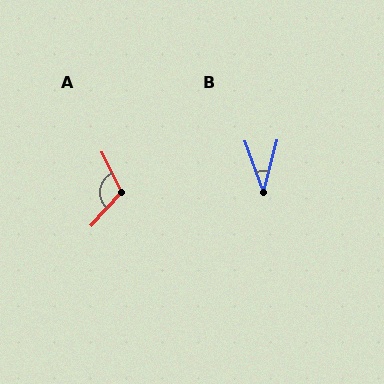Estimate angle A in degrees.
Approximately 112 degrees.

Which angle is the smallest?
B, at approximately 34 degrees.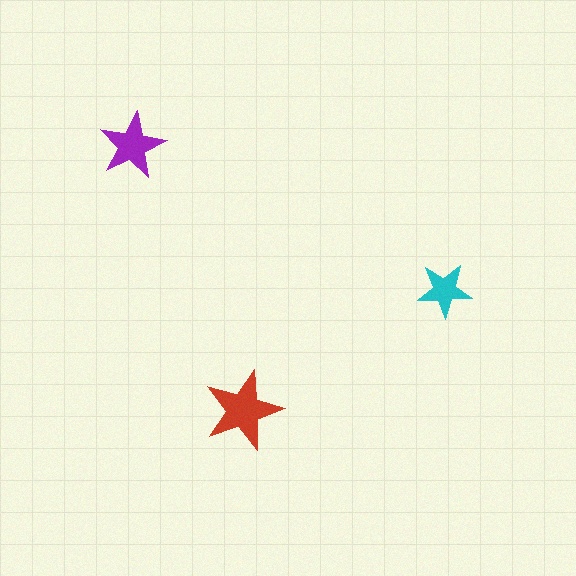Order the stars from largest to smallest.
the red one, the purple one, the cyan one.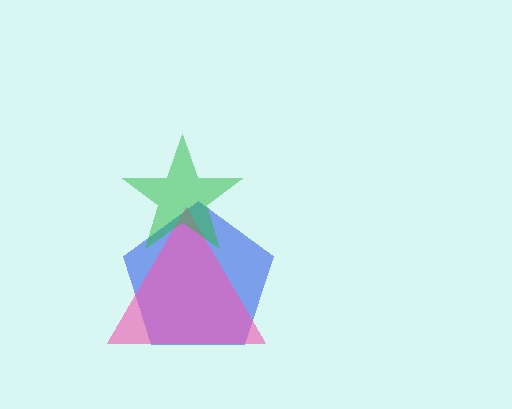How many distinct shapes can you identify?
There are 3 distinct shapes: a blue pentagon, a pink triangle, a green star.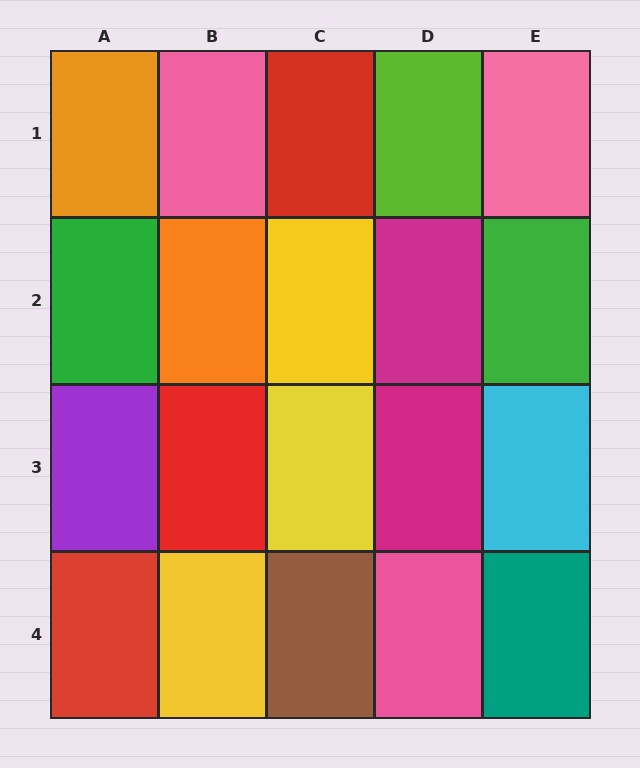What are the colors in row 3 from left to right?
Purple, red, yellow, magenta, cyan.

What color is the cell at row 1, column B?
Pink.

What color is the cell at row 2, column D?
Magenta.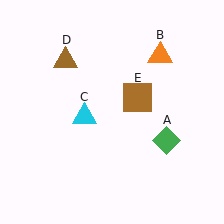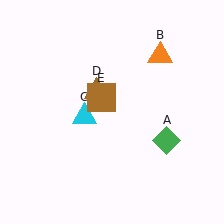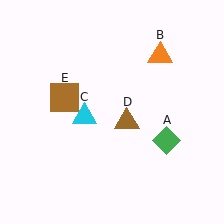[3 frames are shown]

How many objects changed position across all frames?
2 objects changed position: brown triangle (object D), brown square (object E).